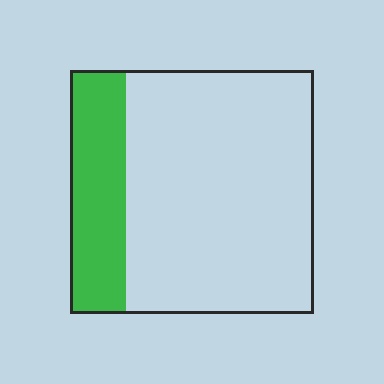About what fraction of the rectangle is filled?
About one quarter (1/4).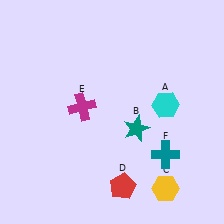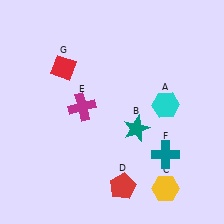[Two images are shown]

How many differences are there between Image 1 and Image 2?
There is 1 difference between the two images.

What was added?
A red diamond (G) was added in Image 2.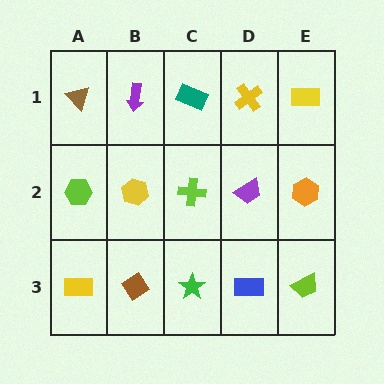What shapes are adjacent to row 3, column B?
A yellow hexagon (row 2, column B), a yellow rectangle (row 3, column A), a green star (row 3, column C).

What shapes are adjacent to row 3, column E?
An orange hexagon (row 2, column E), a blue rectangle (row 3, column D).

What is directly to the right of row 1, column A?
A purple arrow.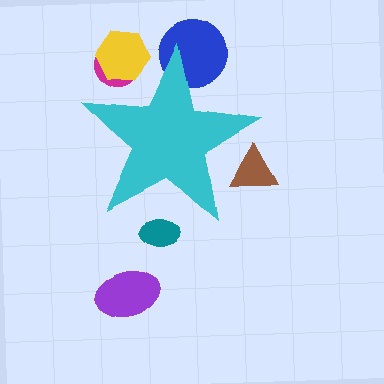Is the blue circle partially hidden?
Yes, the blue circle is partially hidden behind the cyan star.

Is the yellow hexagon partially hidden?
Yes, the yellow hexagon is partially hidden behind the cyan star.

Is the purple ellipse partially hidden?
No, the purple ellipse is fully visible.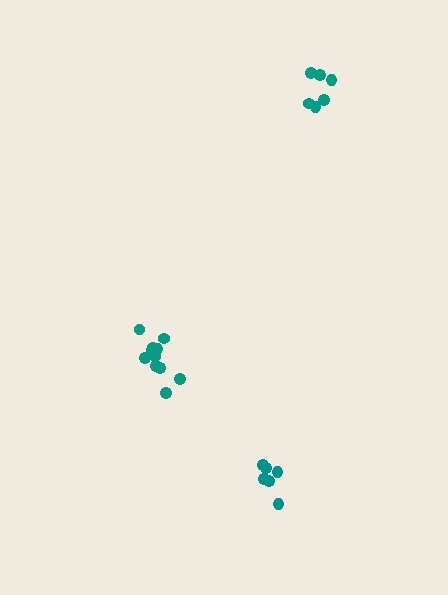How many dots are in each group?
Group 1: 6 dots, Group 2: 6 dots, Group 3: 11 dots (23 total).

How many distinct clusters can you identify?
There are 3 distinct clusters.